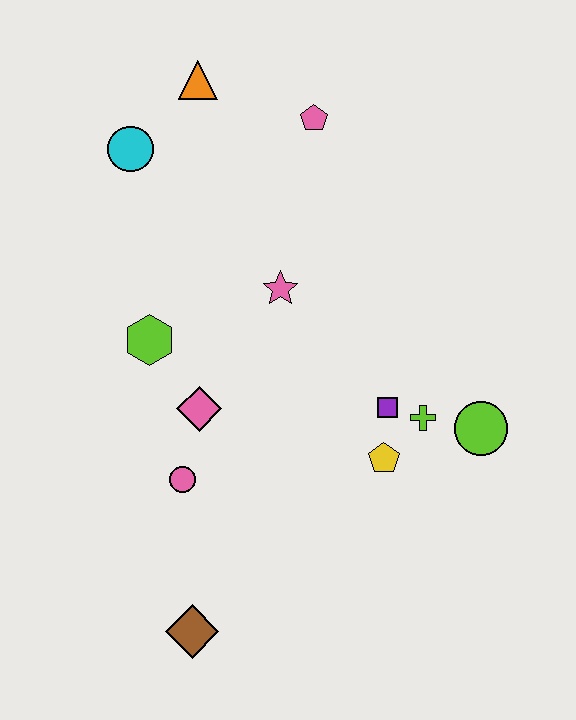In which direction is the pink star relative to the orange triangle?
The pink star is below the orange triangle.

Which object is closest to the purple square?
The lime cross is closest to the purple square.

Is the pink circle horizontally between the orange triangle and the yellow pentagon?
No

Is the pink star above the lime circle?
Yes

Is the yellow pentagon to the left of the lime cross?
Yes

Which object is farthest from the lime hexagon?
The lime circle is farthest from the lime hexagon.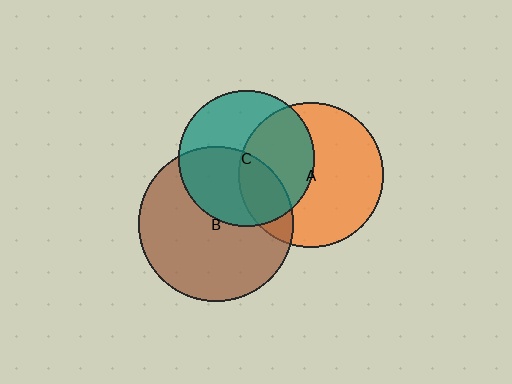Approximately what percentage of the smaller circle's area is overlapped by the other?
Approximately 45%.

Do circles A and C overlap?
Yes.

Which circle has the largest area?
Circle B (brown).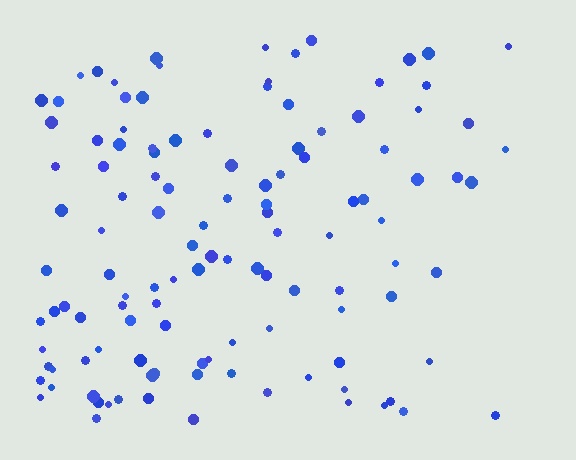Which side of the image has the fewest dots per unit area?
The right.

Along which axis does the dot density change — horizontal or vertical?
Horizontal.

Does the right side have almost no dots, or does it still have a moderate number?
Still a moderate number, just noticeably fewer than the left.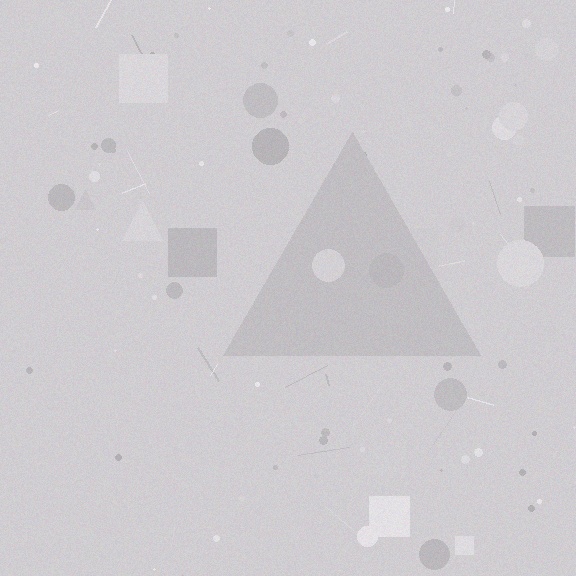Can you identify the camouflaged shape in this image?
The camouflaged shape is a triangle.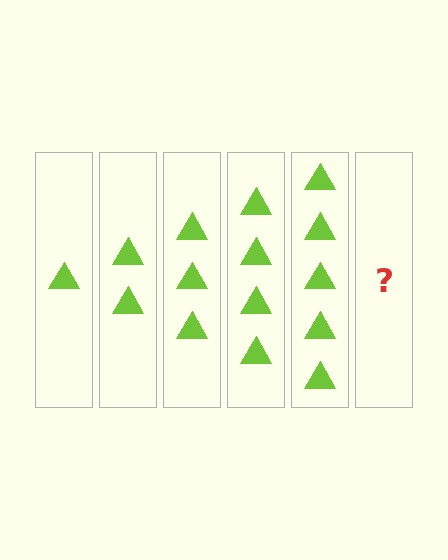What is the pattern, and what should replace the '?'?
The pattern is that each step adds one more triangle. The '?' should be 6 triangles.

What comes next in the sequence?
The next element should be 6 triangles.